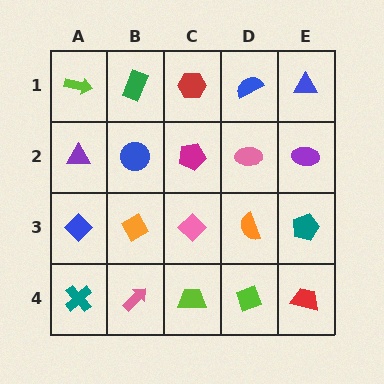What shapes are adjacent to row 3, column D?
A pink ellipse (row 2, column D), a lime diamond (row 4, column D), a pink diamond (row 3, column C), a teal pentagon (row 3, column E).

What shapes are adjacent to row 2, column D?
A blue semicircle (row 1, column D), an orange semicircle (row 3, column D), a magenta pentagon (row 2, column C), a purple ellipse (row 2, column E).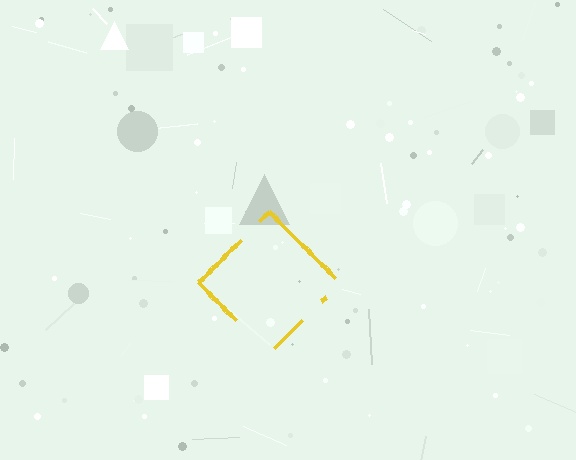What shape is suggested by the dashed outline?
The dashed outline suggests a diamond.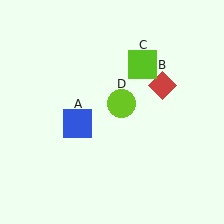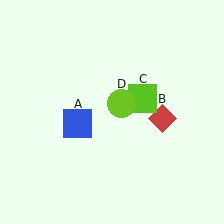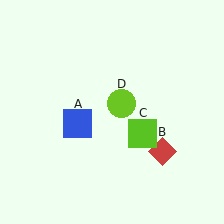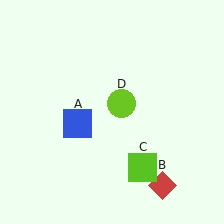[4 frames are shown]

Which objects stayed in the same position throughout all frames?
Blue square (object A) and lime circle (object D) remained stationary.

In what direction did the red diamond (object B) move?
The red diamond (object B) moved down.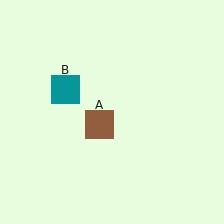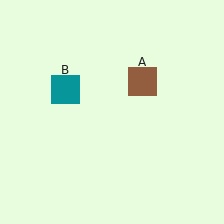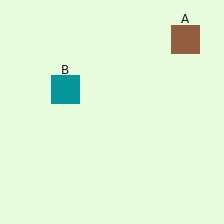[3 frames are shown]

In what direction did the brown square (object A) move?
The brown square (object A) moved up and to the right.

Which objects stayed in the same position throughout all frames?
Teal square (object B) remained stationary.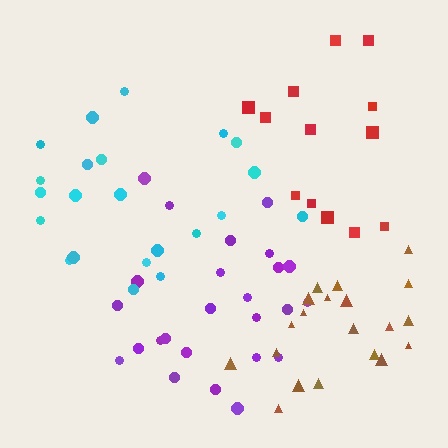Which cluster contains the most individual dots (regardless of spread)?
Purple (26).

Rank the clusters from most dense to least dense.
purple, cyan, red, brown.